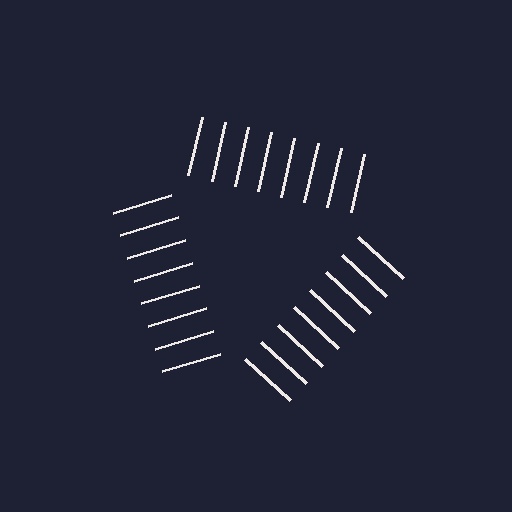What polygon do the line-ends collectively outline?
An illusory triangle — the line segments terminate on its edges but no continuous stroke is drawn.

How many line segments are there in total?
24 — 8 along each of the 3 edges.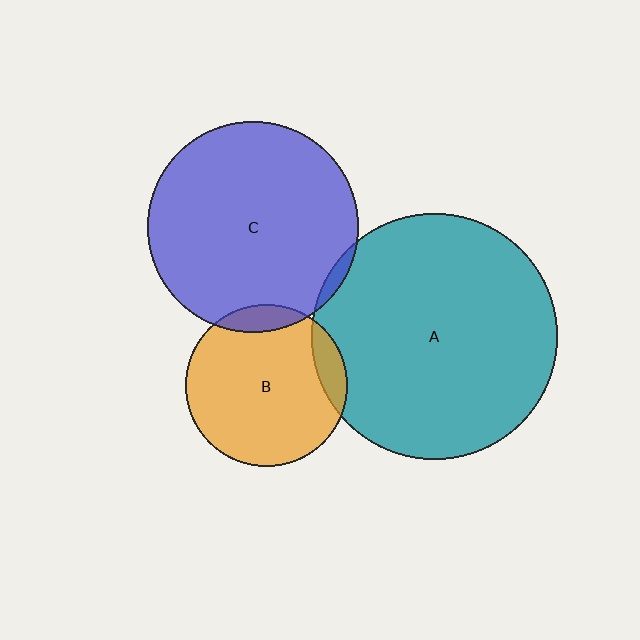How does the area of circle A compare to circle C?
Approximately 1.4 times.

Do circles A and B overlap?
Yes.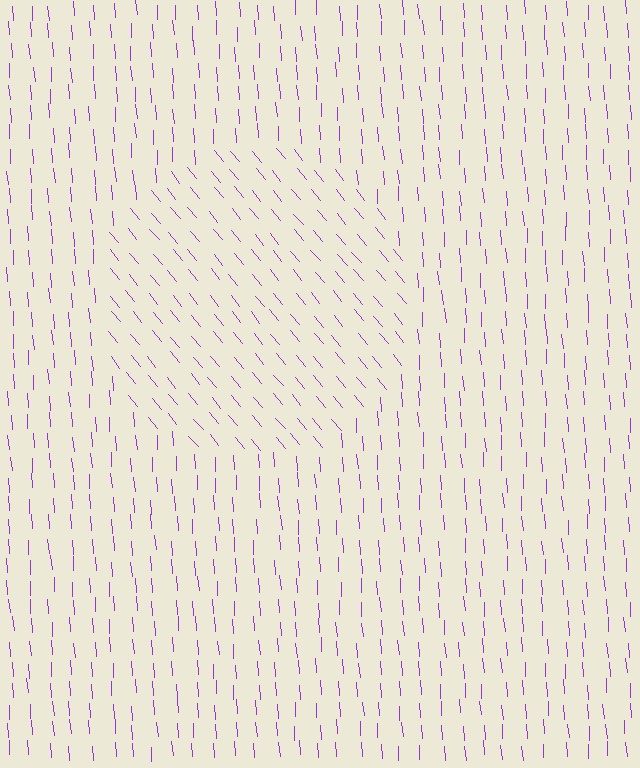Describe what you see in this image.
The image is filled with small purple line segments. A circle region in the image has lines oriented differently from the surrounding lines, creating a visible texture boundary.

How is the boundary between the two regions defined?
The boundary is defined purely by a change in line orientation (approximately 35 degrees difference). All lines are the same color and thickness.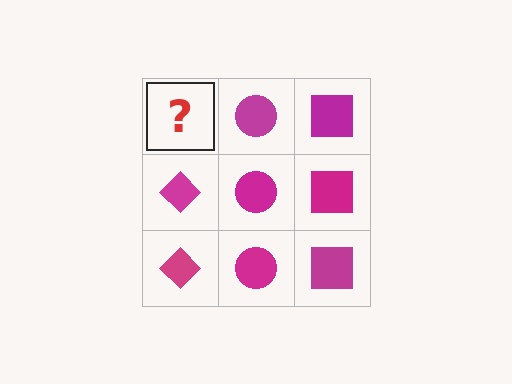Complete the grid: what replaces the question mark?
The question mark should be replaced with a magenta diamond.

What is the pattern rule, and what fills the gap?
The rule is that each column has a consistent shape. The gap should be filled with a magenta diamond.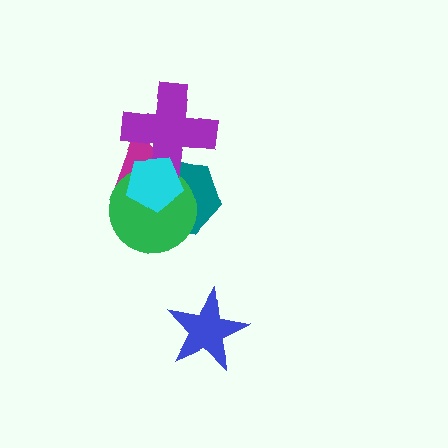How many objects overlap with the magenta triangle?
4 objects overlap with the magenta triangle.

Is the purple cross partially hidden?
Yes, it is partially covered by another shape.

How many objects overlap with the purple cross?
4 objects overlap with the purple cross.